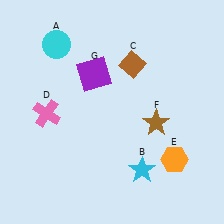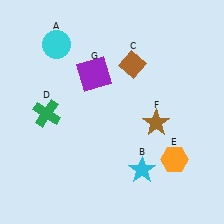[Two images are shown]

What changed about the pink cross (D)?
In Image 1, D is pink. In Image 2, it changed to green.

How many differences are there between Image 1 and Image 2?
There is 1 difference between the two images.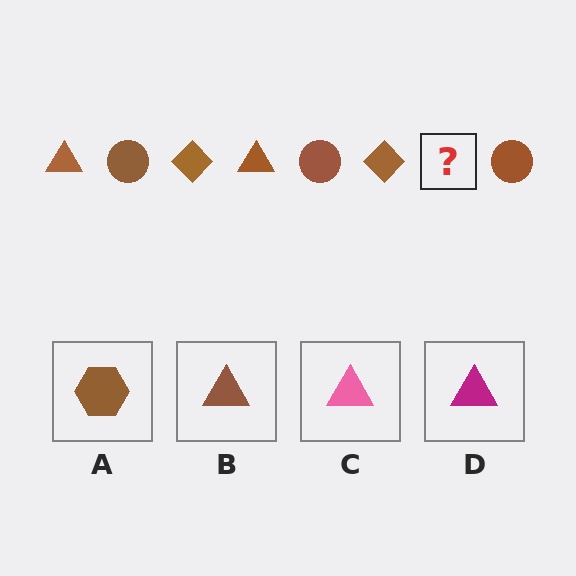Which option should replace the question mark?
Option B.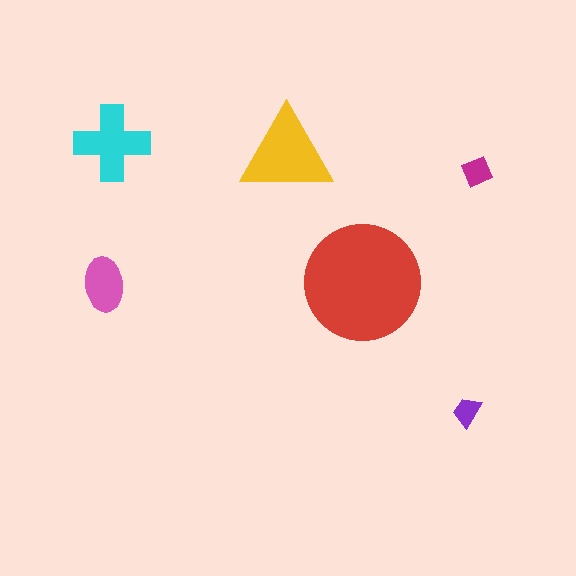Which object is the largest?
The red circle.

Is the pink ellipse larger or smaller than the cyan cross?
Smaller.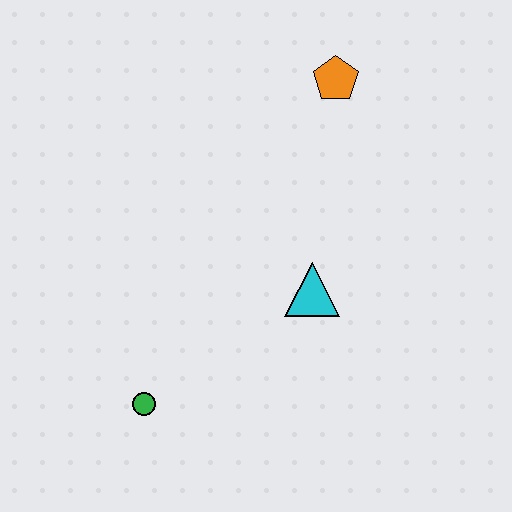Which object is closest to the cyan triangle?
The green circle is closest to the cyan triangle.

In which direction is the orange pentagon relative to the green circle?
The orange pentagon is above the green circle.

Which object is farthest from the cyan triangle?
The orange pentagon is farthest from the cyan triangle.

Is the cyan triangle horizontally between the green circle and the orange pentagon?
Yes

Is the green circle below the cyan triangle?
Yes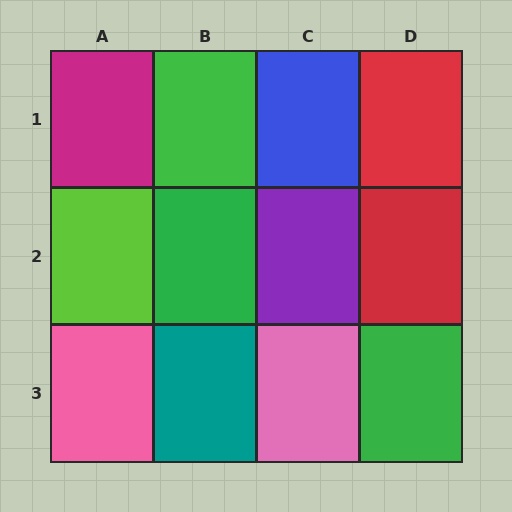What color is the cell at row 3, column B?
Teal.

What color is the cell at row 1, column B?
Green.